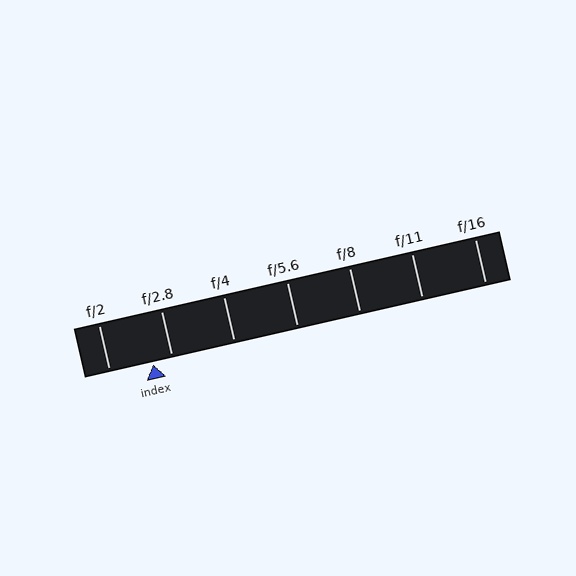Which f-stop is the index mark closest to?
The index mark is closest to f/2.8.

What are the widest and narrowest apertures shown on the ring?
The widest aperture shown is f/2 and the narrowest is f/16.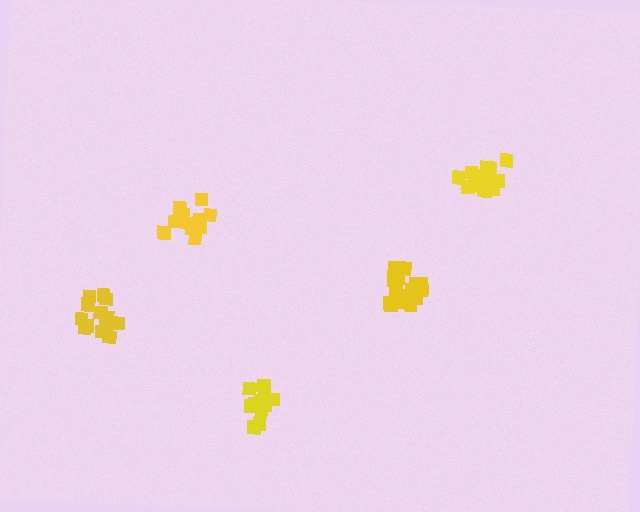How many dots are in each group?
Group 1: 13 dots, Group 2: 15 dots, Group 3: 18 dots, Group 4: 14 dots, Group 5: 18 dots (78 total).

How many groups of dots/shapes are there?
There are 5 groups.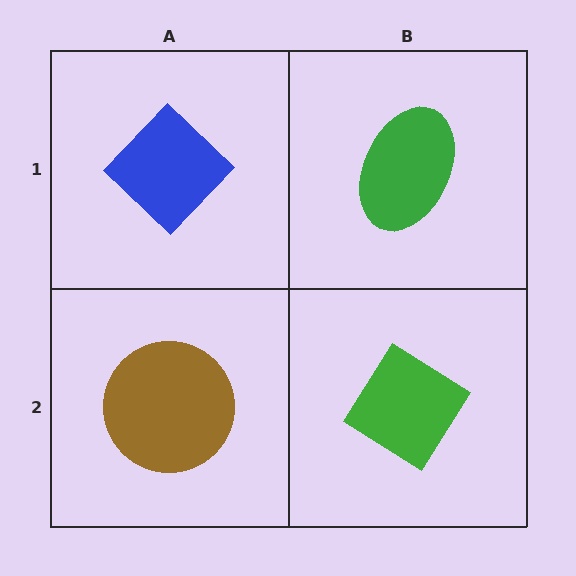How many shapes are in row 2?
2 shapes.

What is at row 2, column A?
A brown circle.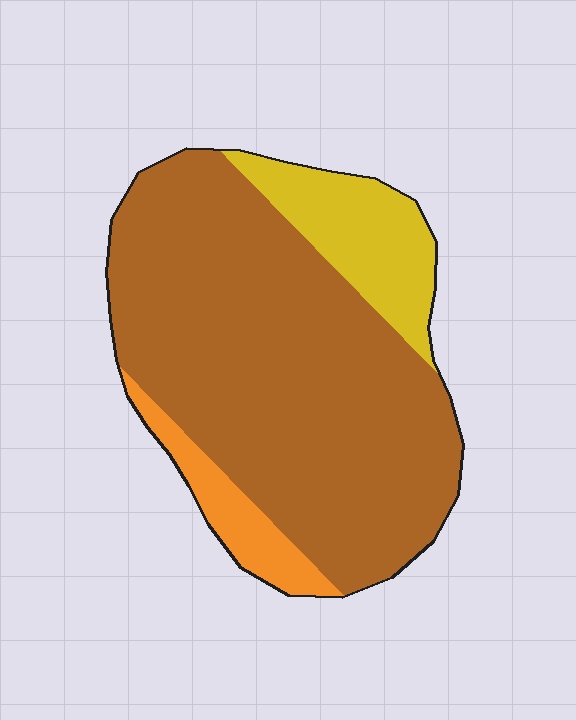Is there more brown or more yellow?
Brown.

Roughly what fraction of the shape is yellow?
Yellow covers 15% of the shape.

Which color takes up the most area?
Brown, at roughly 75%.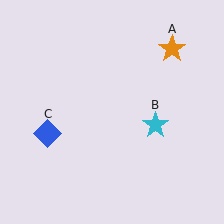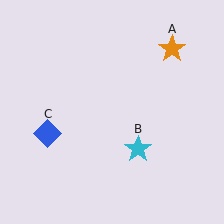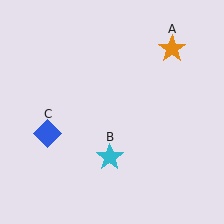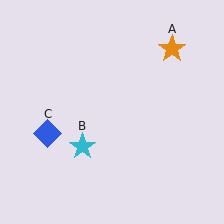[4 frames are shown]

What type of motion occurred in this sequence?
The cyan star (object B) rotated clockwise around the center of the scene.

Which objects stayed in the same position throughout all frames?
Orange star (object A) and blue diamond (object C) remained stationary.